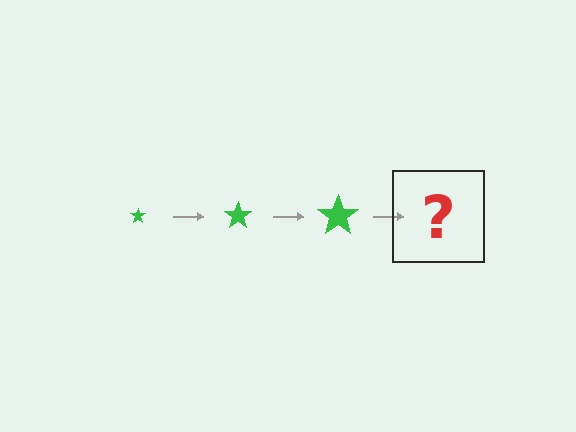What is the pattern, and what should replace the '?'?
The pattern is that the star gets progressively larger each step. The '?' should be a green star, larger than the previous one.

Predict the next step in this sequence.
The next step is a green star, larger than the previous one.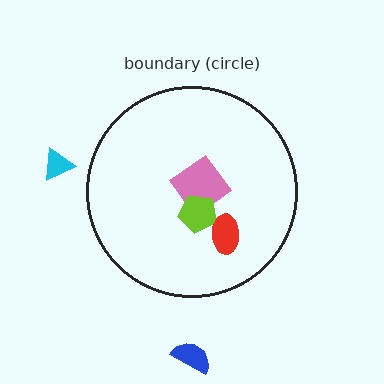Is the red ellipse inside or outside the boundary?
Inside.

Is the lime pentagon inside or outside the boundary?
Inside.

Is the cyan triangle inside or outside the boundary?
Outside.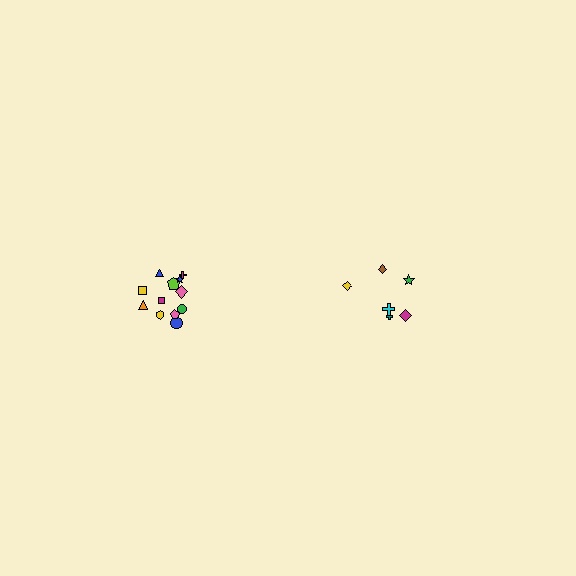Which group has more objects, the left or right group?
The left group.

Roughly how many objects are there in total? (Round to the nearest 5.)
Roughly 20 objects in total.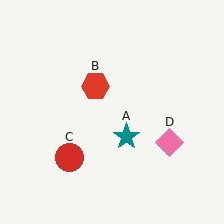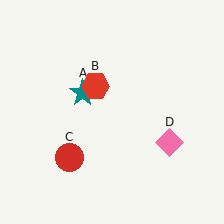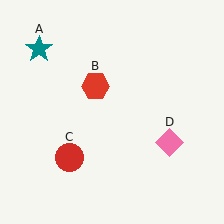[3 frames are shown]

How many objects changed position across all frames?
1 object changed position: teal star (object A).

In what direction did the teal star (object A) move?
The teal star (object A) moved up and to the left.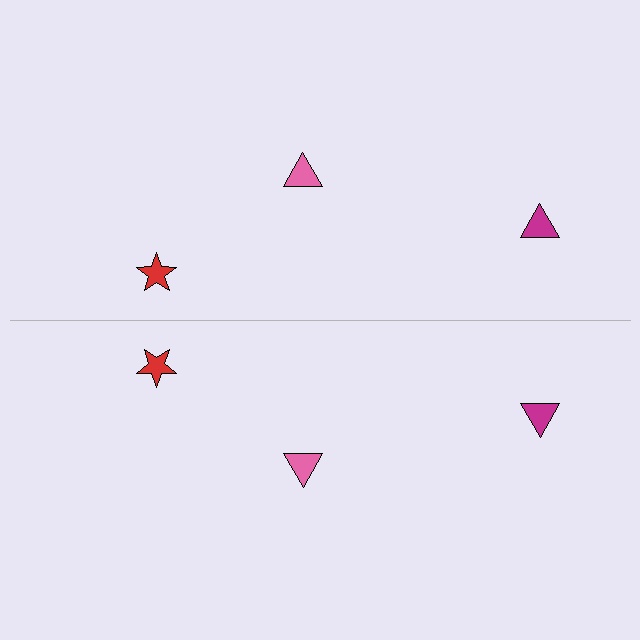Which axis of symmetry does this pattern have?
The pattern has a horizontal axis of symmetry running through the center of the image.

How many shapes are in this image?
There are 6 shapes in this image.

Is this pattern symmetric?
Yes, this pattern has bilateral (reflection) symmetry.